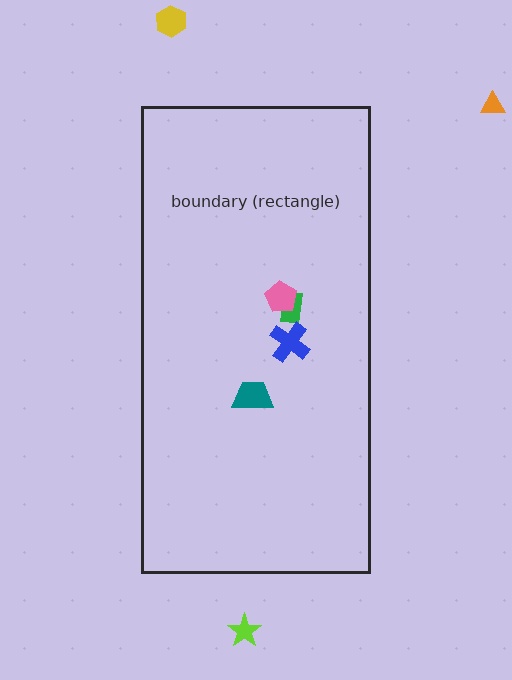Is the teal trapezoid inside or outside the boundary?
Inside.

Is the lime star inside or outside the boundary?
Outside.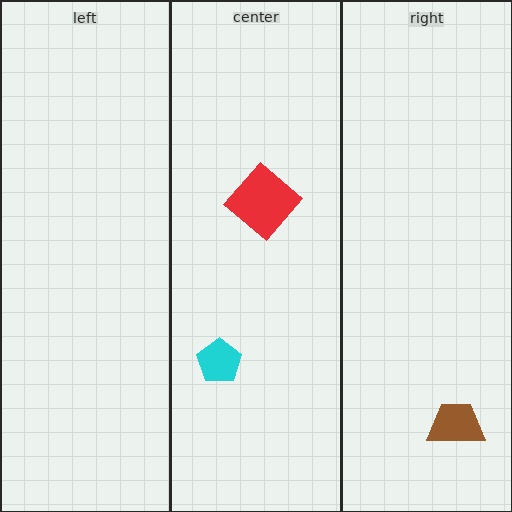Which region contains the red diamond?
The center region.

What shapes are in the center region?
The cyan pentagon, the red diamond.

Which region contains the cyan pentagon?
The center region.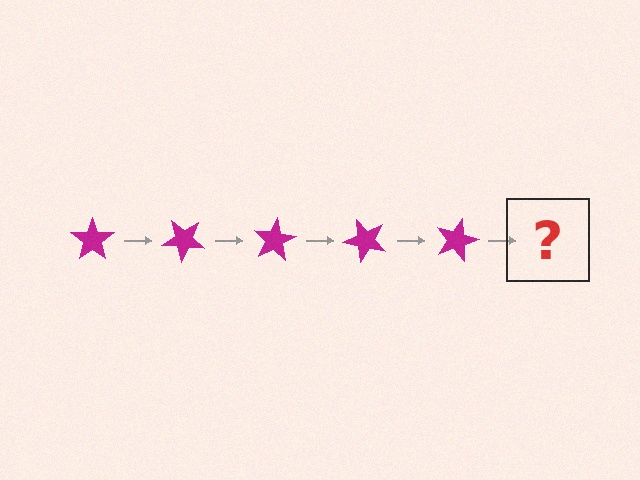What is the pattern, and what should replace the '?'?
The pattern is that the star rotates 40 degrees each step. The '?' should be a magenta star rotated 200 degrees.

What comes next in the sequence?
The next element should be a magenta star rotated 200 degrees.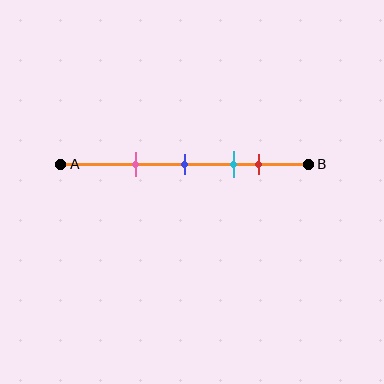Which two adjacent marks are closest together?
The cyan and red marks are the closest adjacent pair.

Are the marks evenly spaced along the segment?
No, the marks are not evenly spaced.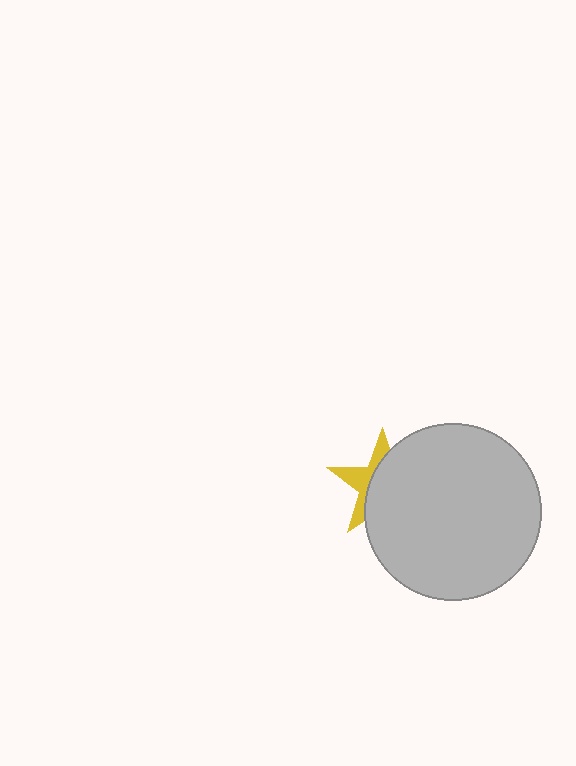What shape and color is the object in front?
The object in front is a light gray circle.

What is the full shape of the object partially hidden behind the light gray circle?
The partially hidden object is a yellow star.